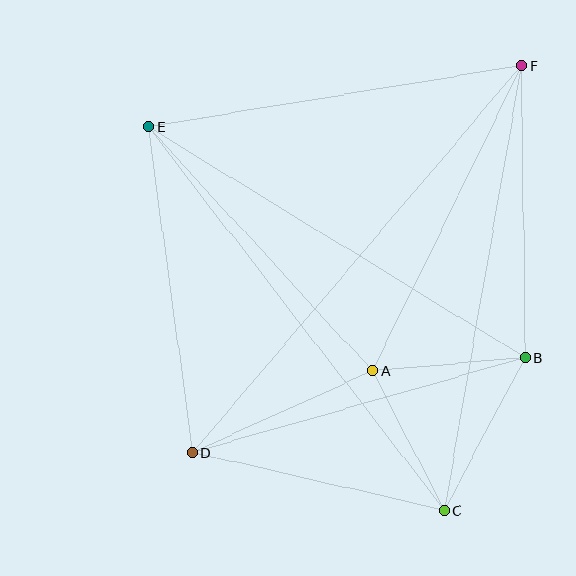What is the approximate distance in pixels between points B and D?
The distance between B and D is approximately 346 pixels.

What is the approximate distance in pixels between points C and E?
The distance between C and E is approximately 484 pixels.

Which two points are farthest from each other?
Points D and F are farthest from each other.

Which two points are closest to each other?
Points A and B are closest to each other.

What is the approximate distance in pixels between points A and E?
The distance between A and E is approximately 331 pixels.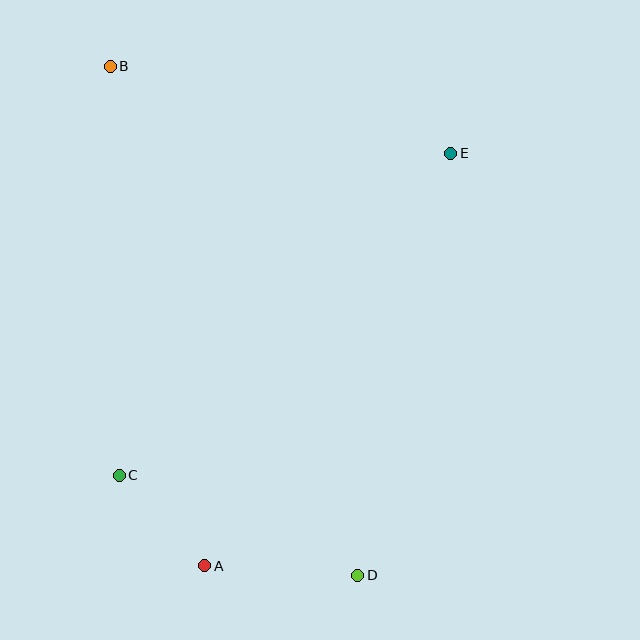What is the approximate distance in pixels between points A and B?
The distance between A and B is approximately 509 pixels.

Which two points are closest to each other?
Points A and C are closest to each other.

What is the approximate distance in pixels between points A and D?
The distance between A and D is approximately 153 pixels.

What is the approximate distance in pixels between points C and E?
The distance between C and E is approximately 462 pixels.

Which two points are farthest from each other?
Points B and D are farthest from each other.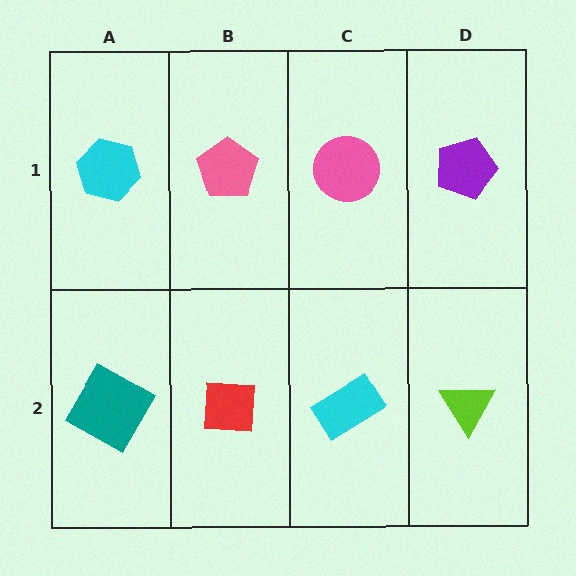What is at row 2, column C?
A cyan rectangle.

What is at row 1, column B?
A pink pentagon.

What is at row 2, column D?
A lime triangle.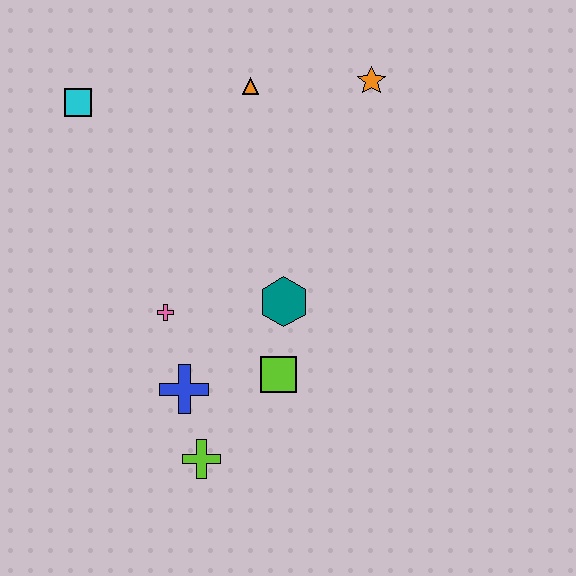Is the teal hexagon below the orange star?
Yes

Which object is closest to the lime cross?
The blue cross is closest to the lime cross.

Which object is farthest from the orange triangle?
The lime cross is farthest from the orange triangle.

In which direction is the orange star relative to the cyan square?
The orange star is to the right of the cyan square.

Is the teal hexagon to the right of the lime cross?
Yes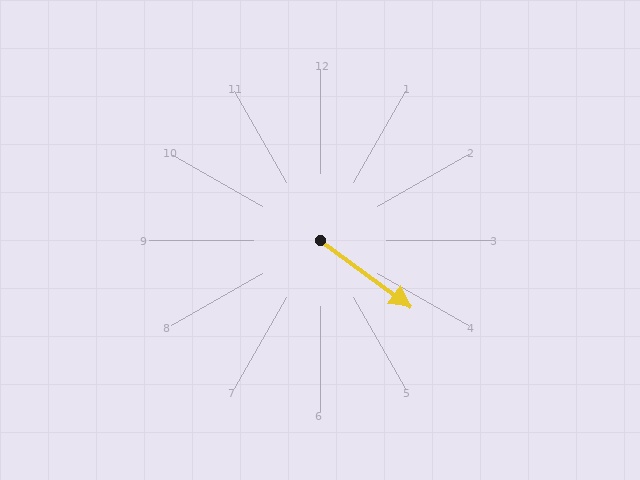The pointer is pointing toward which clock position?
Roughly 4 o'clock.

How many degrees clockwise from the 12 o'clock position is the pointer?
Approximately 126 degrees.